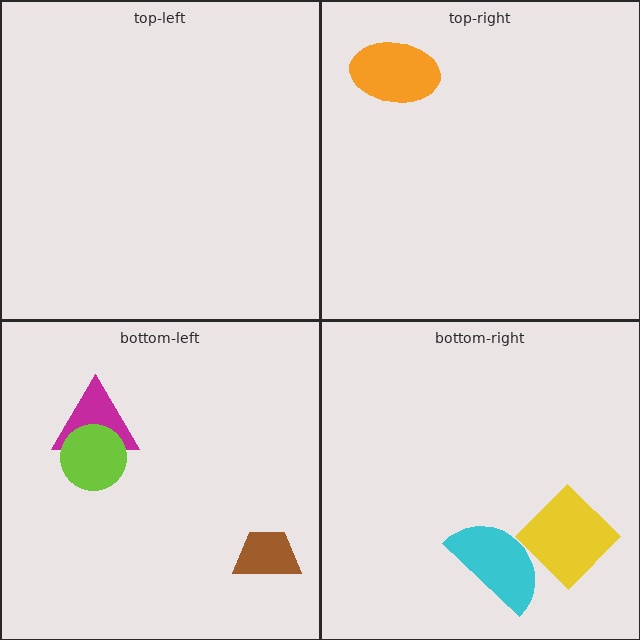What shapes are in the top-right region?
The orange ellipse.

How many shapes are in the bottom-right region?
2.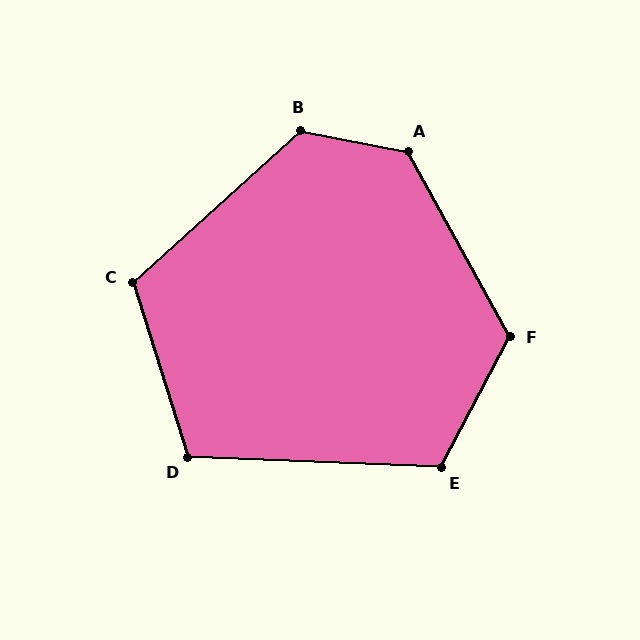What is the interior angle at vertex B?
Approximately 127 degrees (obtuse).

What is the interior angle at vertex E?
Approximately 116 degrees (obtuse).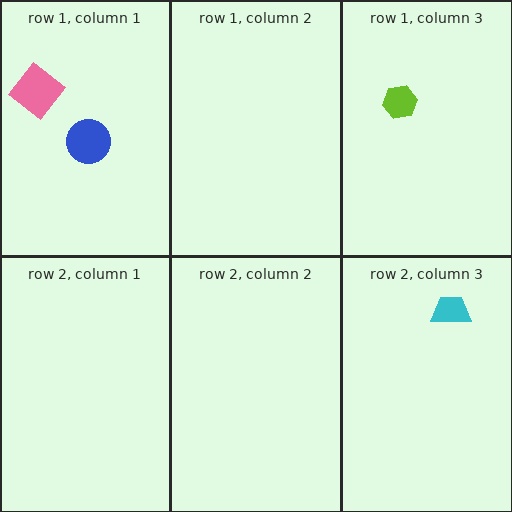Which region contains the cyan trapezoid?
The row 2, column 3 region.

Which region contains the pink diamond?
The row 1, column 1 region.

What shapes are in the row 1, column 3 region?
The lime hexagon.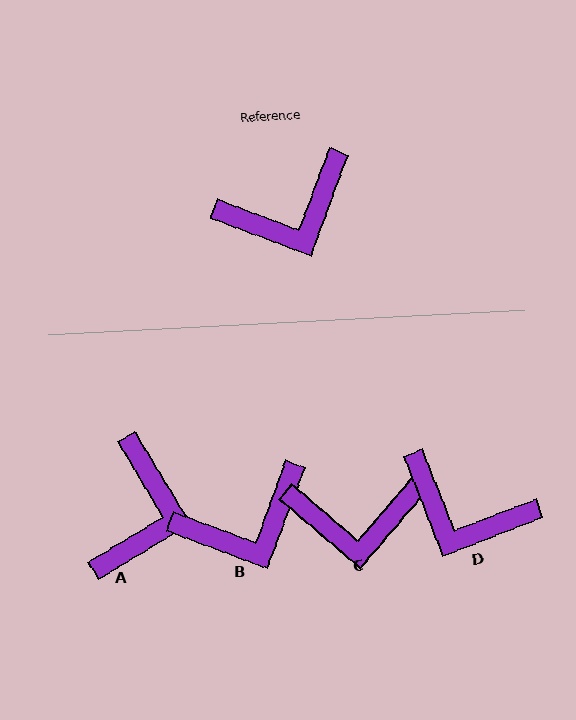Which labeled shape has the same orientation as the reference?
B.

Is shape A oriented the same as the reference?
No, it is off by about 51 degrees.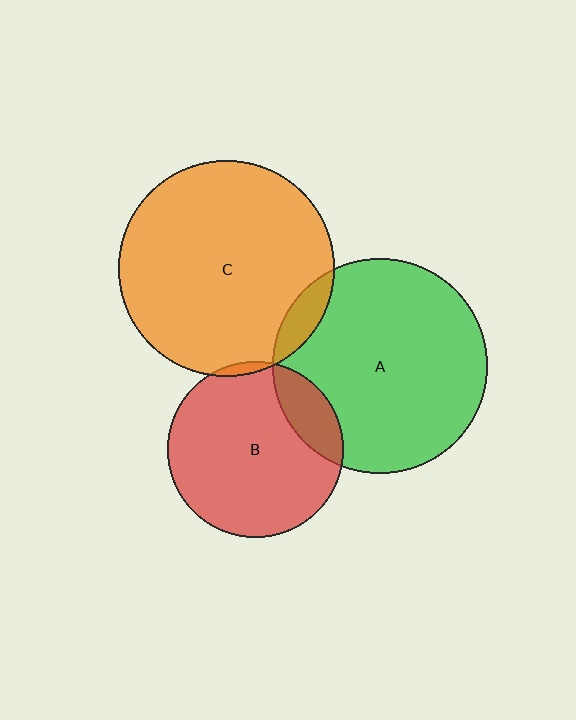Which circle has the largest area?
Circle C (orange).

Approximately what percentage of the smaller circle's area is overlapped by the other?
Approximately 5%.